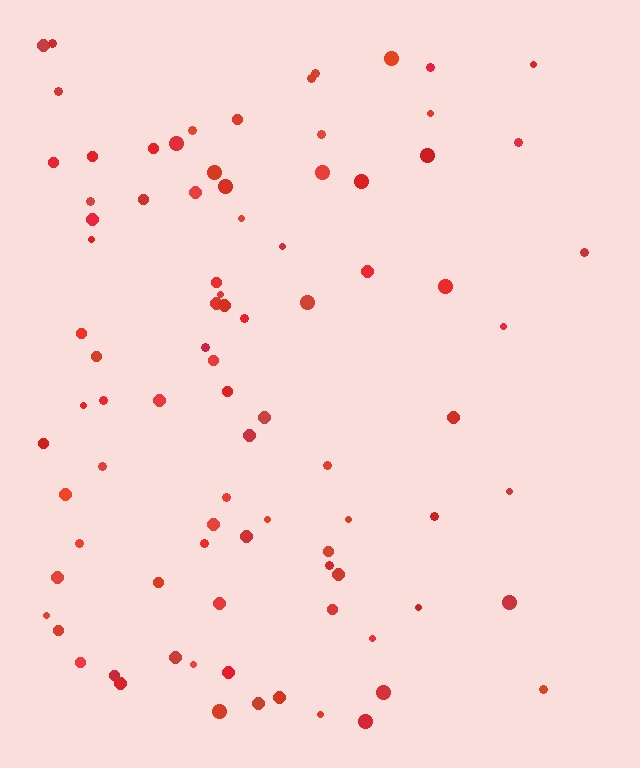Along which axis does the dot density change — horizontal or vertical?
Horizontal.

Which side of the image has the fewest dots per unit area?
The right.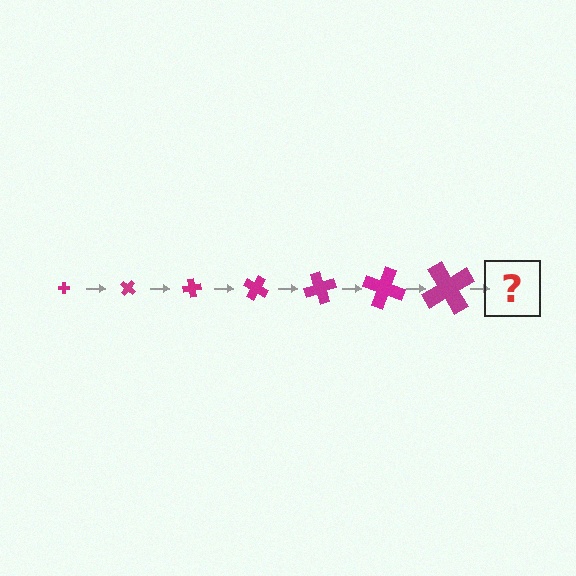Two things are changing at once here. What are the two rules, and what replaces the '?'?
The two rules are that the cross grows larger each step and it rotates 40 degrees each step. The '?' should be a cross, larger than the previous one and rotated 280 degrees from the start.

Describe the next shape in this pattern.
It should be a cross, larger than the previous one and rotated 280 degrees from the start.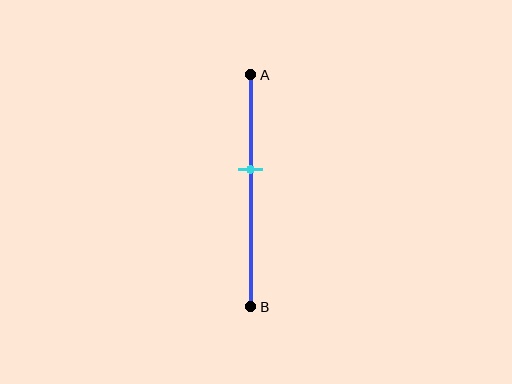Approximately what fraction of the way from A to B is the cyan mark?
The cyan mark is approximately 40% of the way from A to B.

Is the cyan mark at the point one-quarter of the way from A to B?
No, the mark is at about 40% from A, not at the 25% one-quarter point.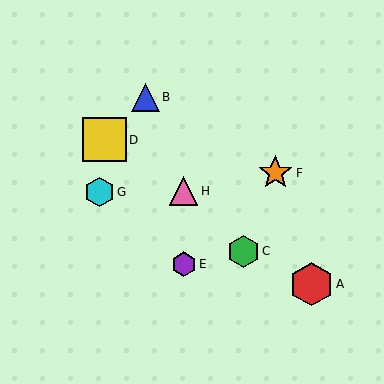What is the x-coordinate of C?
Object C is at x≈243.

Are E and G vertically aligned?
No, E is at x≈184 and G is at x≈99.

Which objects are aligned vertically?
Objects E, H are aligned vertically.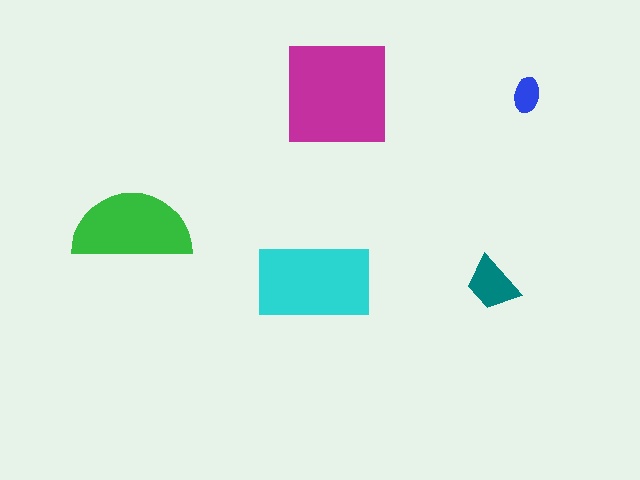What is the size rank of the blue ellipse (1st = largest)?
5th.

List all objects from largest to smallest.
The magenta square, the cyan rectangle, the green semicircle, the teal trapezoid, the blue ellipse.